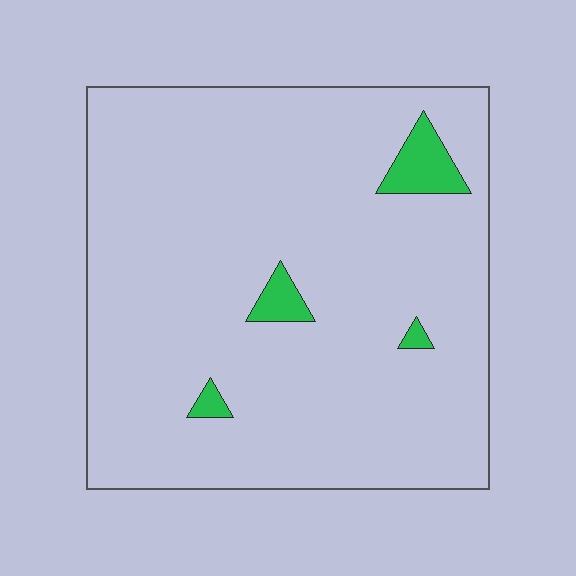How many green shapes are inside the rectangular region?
4.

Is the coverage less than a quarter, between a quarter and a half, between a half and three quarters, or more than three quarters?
Less than a quarter.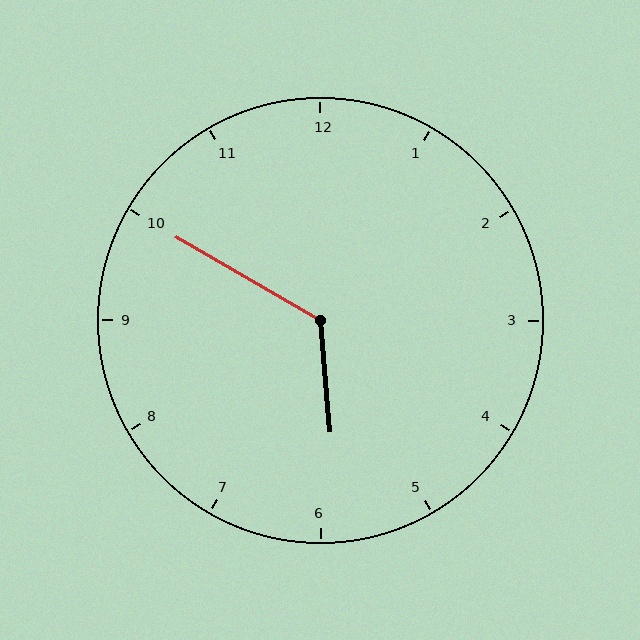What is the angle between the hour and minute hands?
Approximately 125 degrees.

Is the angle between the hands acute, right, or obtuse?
It is obtuse.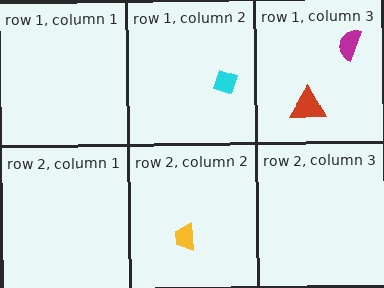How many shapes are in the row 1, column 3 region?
2.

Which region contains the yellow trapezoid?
The row 2, column 2 region.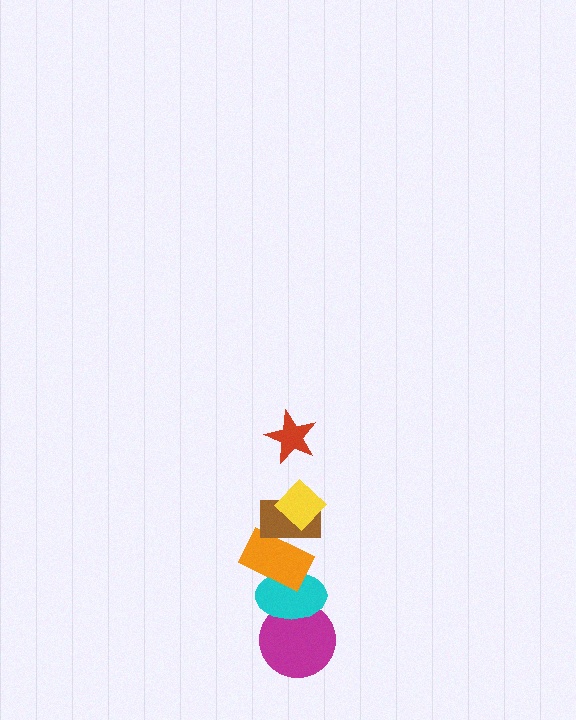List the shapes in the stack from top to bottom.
From top to bottom: the red star, the yellow diamond, the brown rectangle, the orange rectangle, the cyan ellipse, the magenta circle.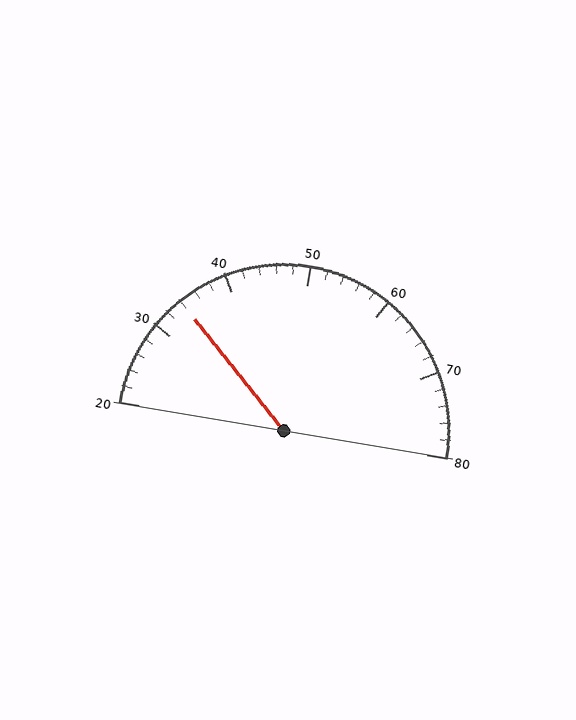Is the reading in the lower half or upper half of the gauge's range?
The reading is in the lower half of the range (20 to 80).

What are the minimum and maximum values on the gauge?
The gauge ranges from 20 to 80.